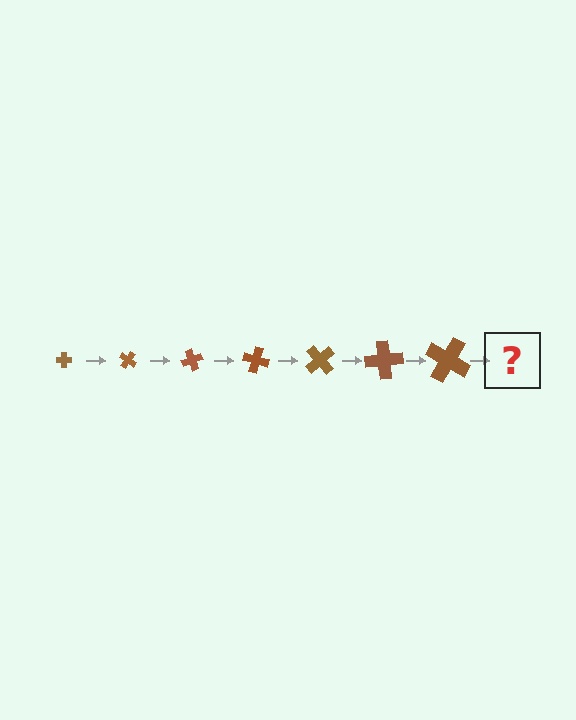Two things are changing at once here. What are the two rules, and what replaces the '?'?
The two rules are that the cross grows larger each step and it rotates 35 degrees each step. The '?' should be a cross, larger than the previous one and rotated 245 degrees from the start.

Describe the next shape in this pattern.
It should be a cross, larger than the previous one and rotated 245 degrees from the start.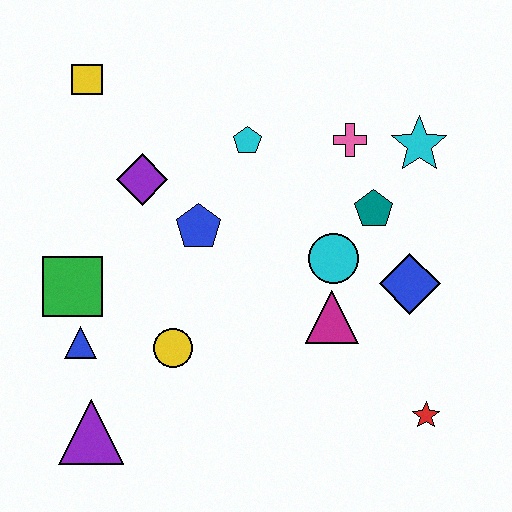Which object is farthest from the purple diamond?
The red star is farthest from the purple diamond.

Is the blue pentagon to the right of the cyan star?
No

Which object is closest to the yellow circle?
The blue triangle is closest to the yellow circle.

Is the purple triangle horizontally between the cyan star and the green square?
Yes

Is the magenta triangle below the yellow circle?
No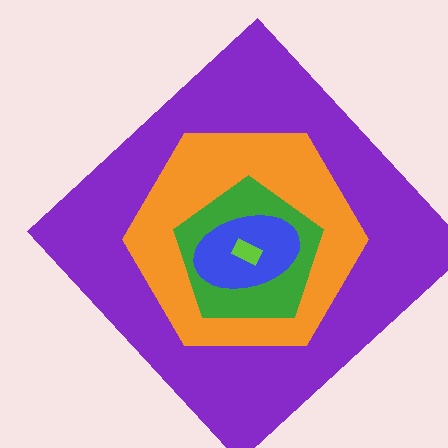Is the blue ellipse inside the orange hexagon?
Yes.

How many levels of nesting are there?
5.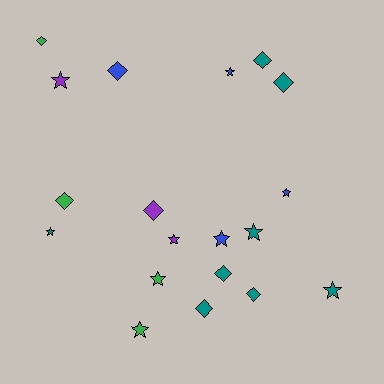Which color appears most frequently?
Teal, with 8 objects.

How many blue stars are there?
There are 3 blue stars.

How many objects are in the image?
There are 19 objects.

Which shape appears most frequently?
Star, with 10 objects.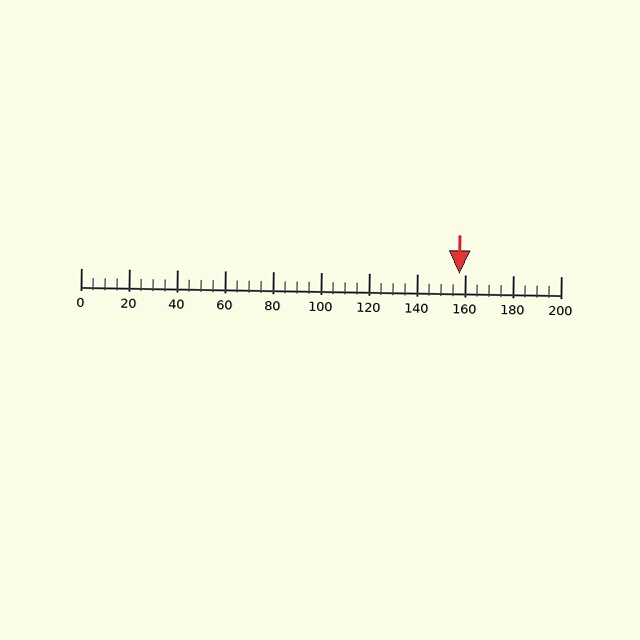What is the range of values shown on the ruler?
The ruler shows values from 0 to 200.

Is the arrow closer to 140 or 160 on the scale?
The arrow is closer to 160.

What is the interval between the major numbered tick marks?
The major tick marks are spaced 20 units apart.